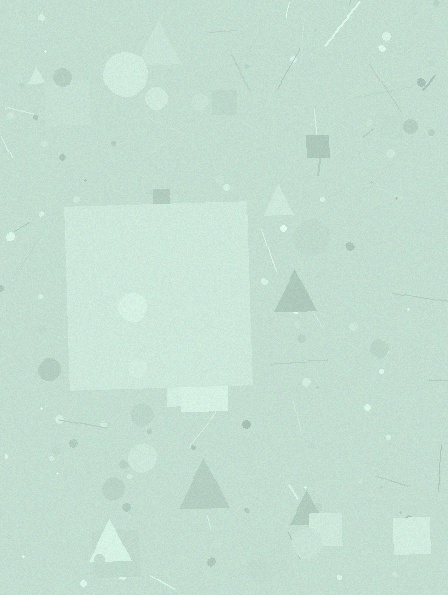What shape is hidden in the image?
A square is hidden in the image.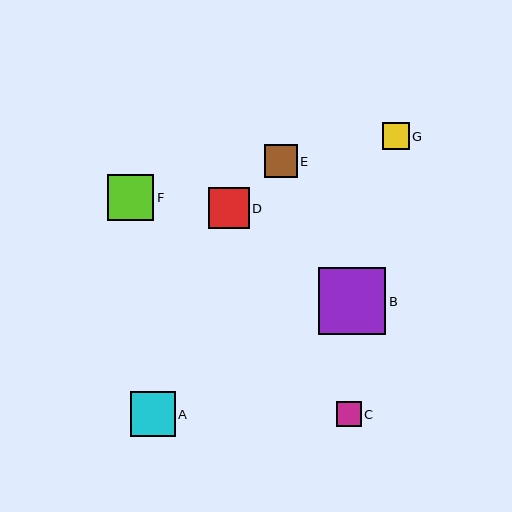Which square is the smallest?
Square C is the smallest with a size of approximately 25 pixels.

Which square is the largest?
Square B is the largest with a size of approximately 67 pixels.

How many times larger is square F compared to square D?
Square F is approximately 1.1 times the size of square D.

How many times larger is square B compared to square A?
Square B is approximately 1.5 times the size of square A.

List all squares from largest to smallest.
From largest to smallest: B, F, A, D, E, G, C.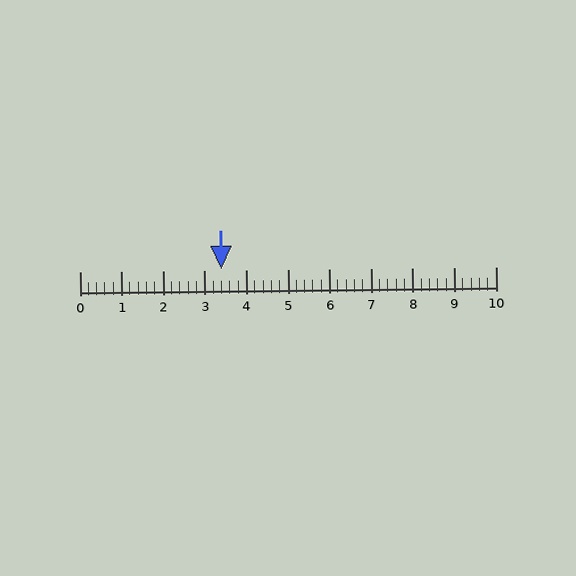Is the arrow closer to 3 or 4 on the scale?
The arrow is closer to 3.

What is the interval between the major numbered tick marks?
The major tick marks are spaced 1 units apart.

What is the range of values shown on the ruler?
The ruler shows values from 0 to 10.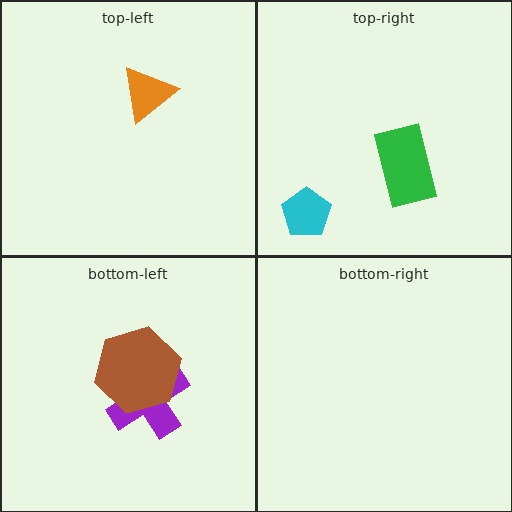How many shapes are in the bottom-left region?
2.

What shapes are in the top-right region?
The green rectangle, the cyan pentagon.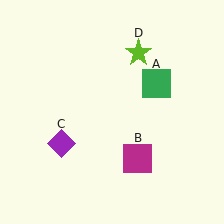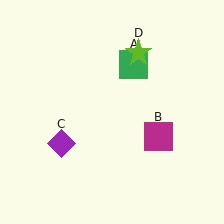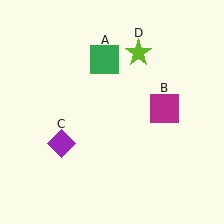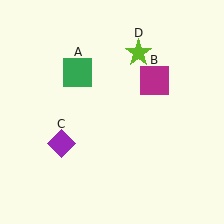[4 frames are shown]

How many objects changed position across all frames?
2 objects changed position: green square (object A), magenta square (object B).